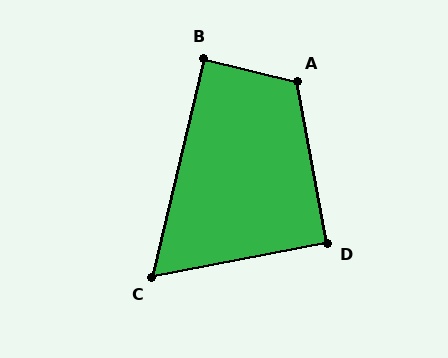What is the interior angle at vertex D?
Approximately 90 degrees (approximately right).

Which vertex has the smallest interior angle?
C, at approximately 66 degrees.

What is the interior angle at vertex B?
Approximately 90 degrees (approximately right).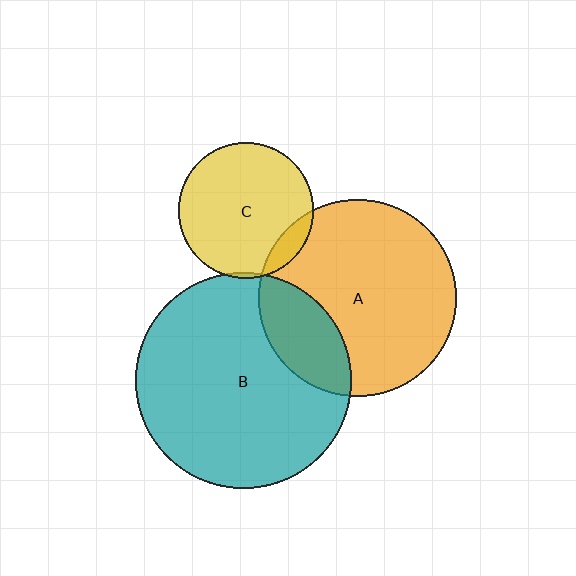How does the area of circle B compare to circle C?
Approximately 2.5 times.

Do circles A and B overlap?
Yes.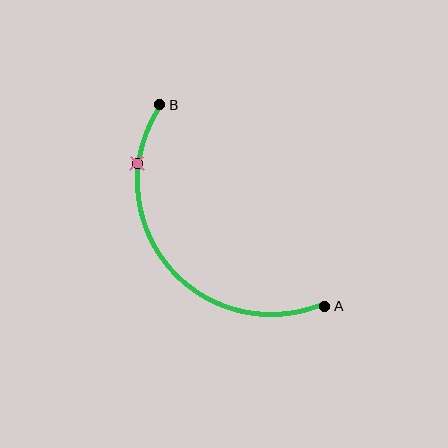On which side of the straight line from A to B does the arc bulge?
The arc bulges below and to the left of the straight line connecting A and B.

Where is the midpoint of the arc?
The arc midpoint is the point on the curve farthest from the straight line joining A and B. It sits below and to the left of that line.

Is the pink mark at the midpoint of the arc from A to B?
No. The pink mark lies on the arc but is closer to endpoint B. The arc midpoint would be at the point on the curve equidistant along the arc from both A and B.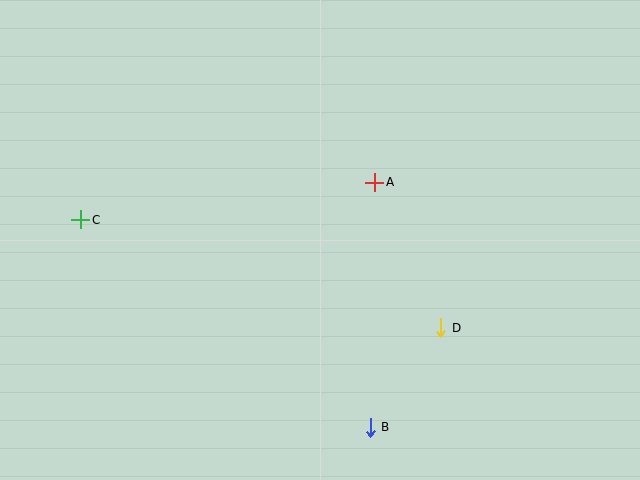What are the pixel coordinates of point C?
Point C is at (81, 220).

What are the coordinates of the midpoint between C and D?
The midpoint between C and D is at (261, 274).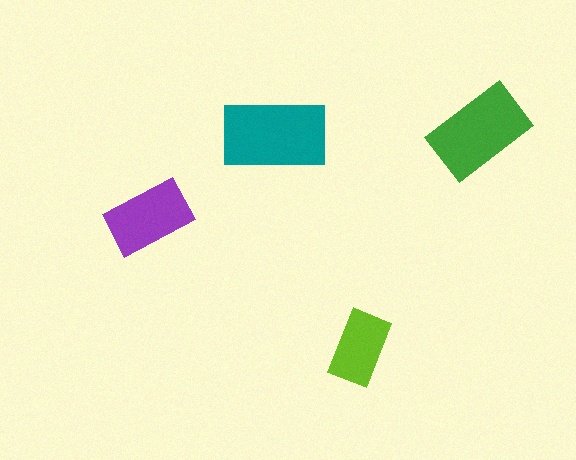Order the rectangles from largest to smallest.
the teal one, the green one, the purple one, the lime one.